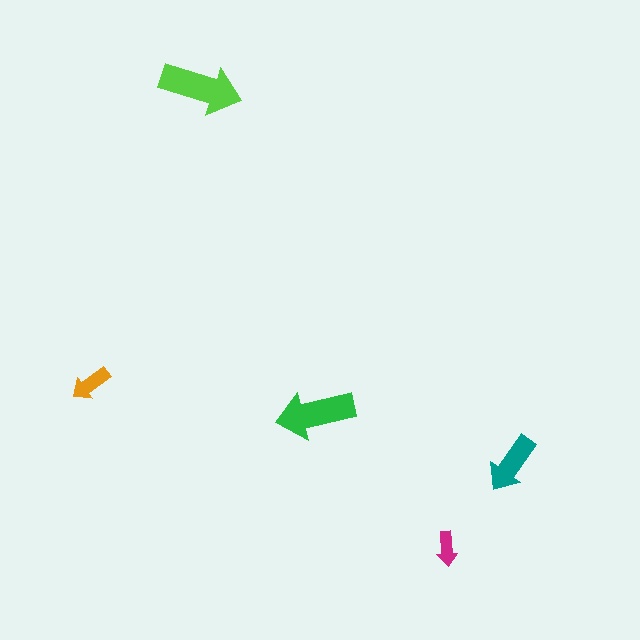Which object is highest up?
The lime arrow is topmost.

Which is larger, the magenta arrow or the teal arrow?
The teal one.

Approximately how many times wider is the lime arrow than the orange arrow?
About 2 times wider.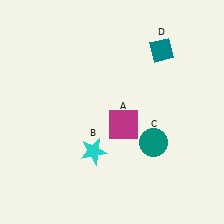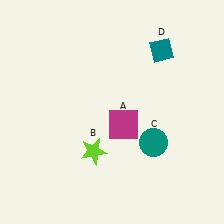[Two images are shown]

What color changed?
The star (B) changed from cyan in Image 1 to lime in Image 2.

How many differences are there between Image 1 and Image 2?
There is 1 difference between the two images.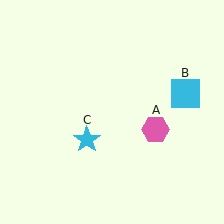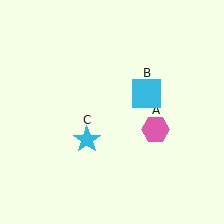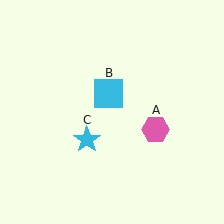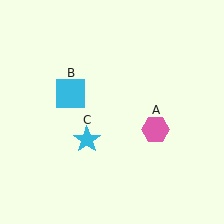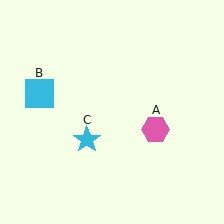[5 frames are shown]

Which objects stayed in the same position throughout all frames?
Pink hexagon (object A) and cyan star (object C) remained stationary.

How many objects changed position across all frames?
1 object changed position: cyan square (object B).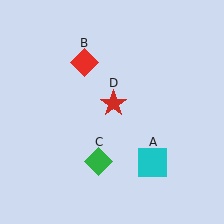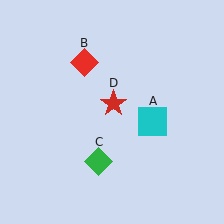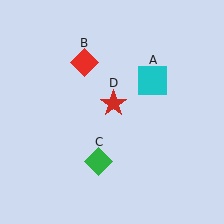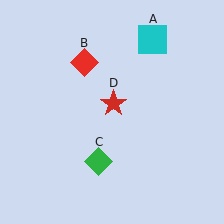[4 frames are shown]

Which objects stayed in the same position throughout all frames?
Red diamond (object B) and green diamond (object C) and red star (object D) remained stationary.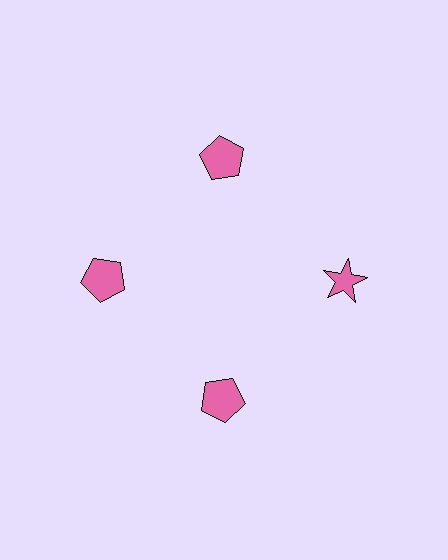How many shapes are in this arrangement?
There are 4 shapes arranged in a ring pattern.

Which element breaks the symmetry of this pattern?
The pink star at roughly the 3 o'clock position breaks the symmetry. All other shapes are pink pentagons.